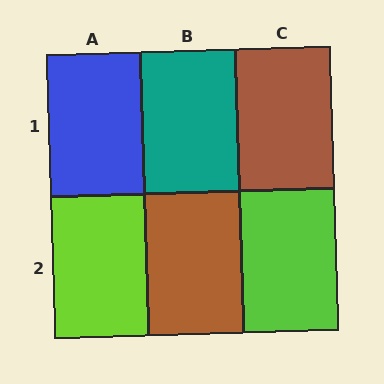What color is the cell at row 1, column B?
Teal.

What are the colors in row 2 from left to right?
Lime, brown, lime.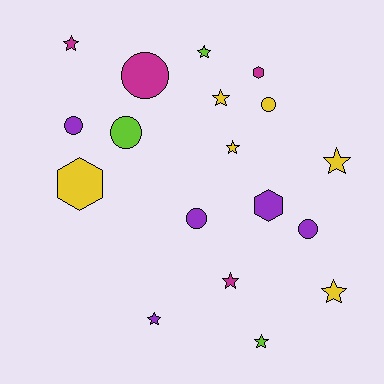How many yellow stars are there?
There are 4 yellow stars.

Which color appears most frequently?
Yellow, with 6 objects.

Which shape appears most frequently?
Star, with 9 objects.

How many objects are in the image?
There are 18 objects.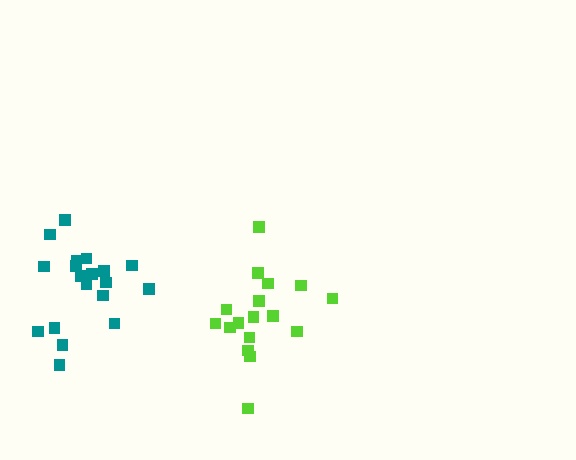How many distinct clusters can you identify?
There are 2 distinct clusters.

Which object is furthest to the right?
The lime cluster is rightmost.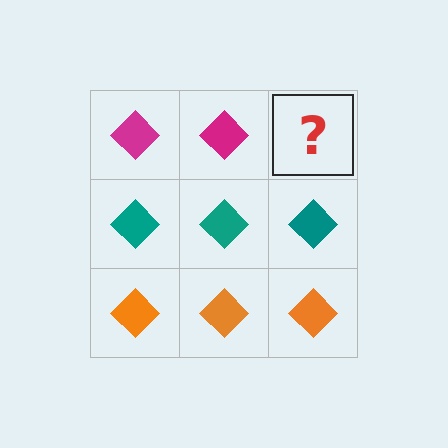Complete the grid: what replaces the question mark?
The question mark should be replaced with a magenta diamond.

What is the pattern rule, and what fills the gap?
The rule is that each row has a consistent color. The gap should be filled with a magenta diamond.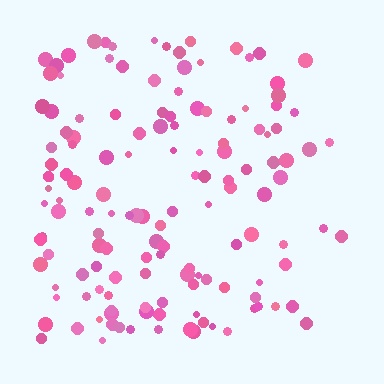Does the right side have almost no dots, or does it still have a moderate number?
Still a moderate number, just noticeably fewer than the left.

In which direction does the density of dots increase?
From right to left, with the left side densest.